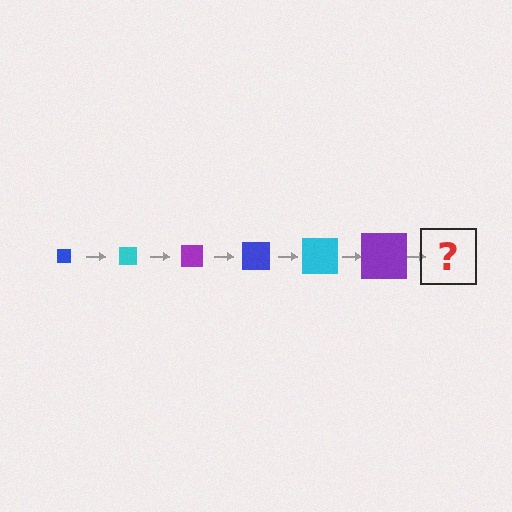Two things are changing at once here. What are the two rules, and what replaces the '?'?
The two rules are that the square grows larger each step and the color cycles through blue, cyan, and purple. The '?' should be a blue square, larger than the previous one.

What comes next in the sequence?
The next element should be a blue square, larger than the previous one.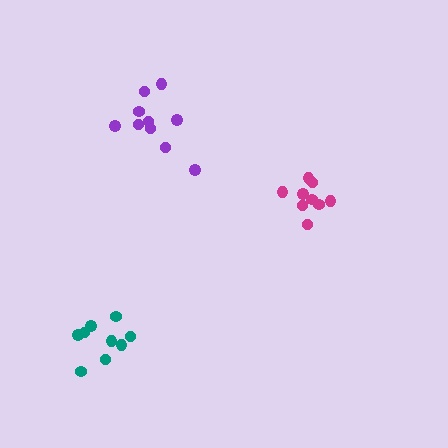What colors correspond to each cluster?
The clusters are colored: teal, magenta, purple.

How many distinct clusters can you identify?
There are 3 distinct clusters.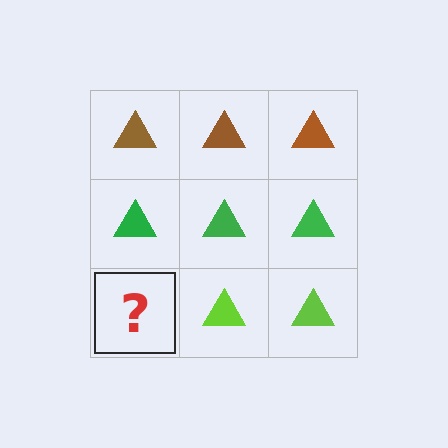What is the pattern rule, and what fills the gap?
The rule is that each row has a consistent color. The gap should be filled with a lime triangle.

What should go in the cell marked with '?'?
The missing cell should contain a lime triangle.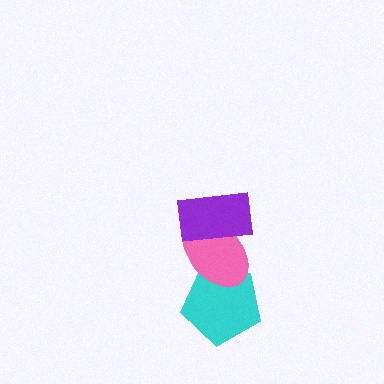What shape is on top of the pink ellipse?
The purple rectangle is on top of the pink ellipse.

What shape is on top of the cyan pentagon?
The pink ellipse is on top of the cyan pentagon.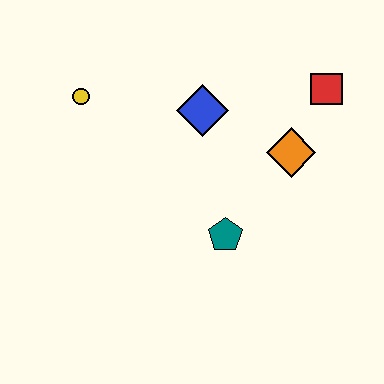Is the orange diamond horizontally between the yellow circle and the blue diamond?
No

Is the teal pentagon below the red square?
Yes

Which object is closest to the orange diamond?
The red square is closest to the orange diamond.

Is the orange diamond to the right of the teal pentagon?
Yes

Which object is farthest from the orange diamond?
The yellow circle is farthest from the orange diamond.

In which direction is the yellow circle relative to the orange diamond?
The yellow circle is to the left of the orange diamond.